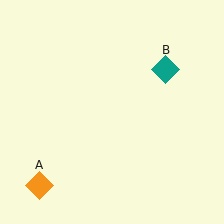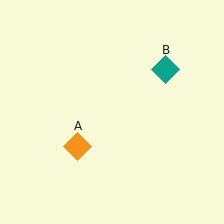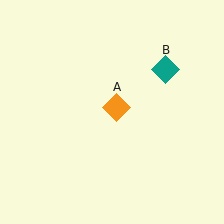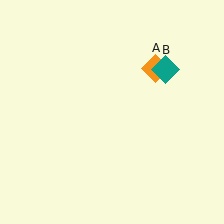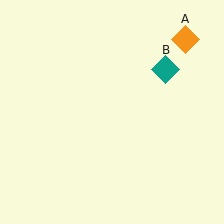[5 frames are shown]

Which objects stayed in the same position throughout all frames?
Teal diamond (object B) remained stationary.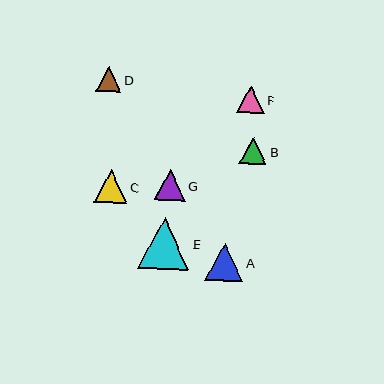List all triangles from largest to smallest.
From largest to smallest: E, A, C, G, F, B, D.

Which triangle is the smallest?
Triangle D is the smallest with a size of approximately 25 pixels.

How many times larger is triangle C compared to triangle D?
Triangle C is approximately 1.3 times the size of triangle D.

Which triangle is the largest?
Triangle E is the largest with a size of approximately 52 pixels.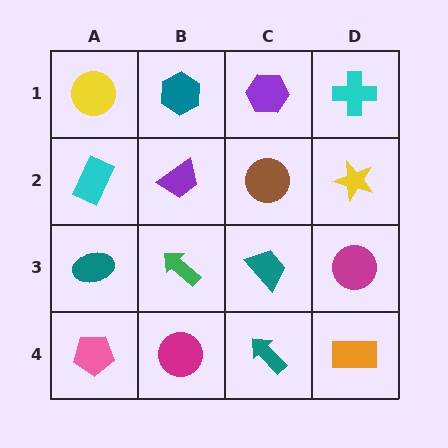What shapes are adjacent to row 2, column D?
A cyan cross (row 1, column D), a magenta circle (row 3, column D), a brown circle (row 2, column C).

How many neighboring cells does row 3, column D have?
3.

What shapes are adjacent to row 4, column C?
A teal trapezoid (row 3, column C), a magenta circle (row 4, column B), an orange rectangle (row 4, column D).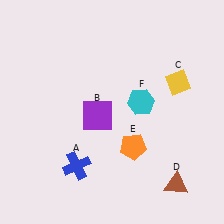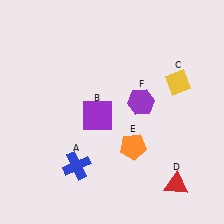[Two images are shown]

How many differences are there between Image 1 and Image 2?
There are 2 differences between the two images.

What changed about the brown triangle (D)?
In Image 1, D is brown. In Image 2, it changed to red.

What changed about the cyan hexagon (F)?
In Image 1, F is cyan. In Image 2, it changed to purple.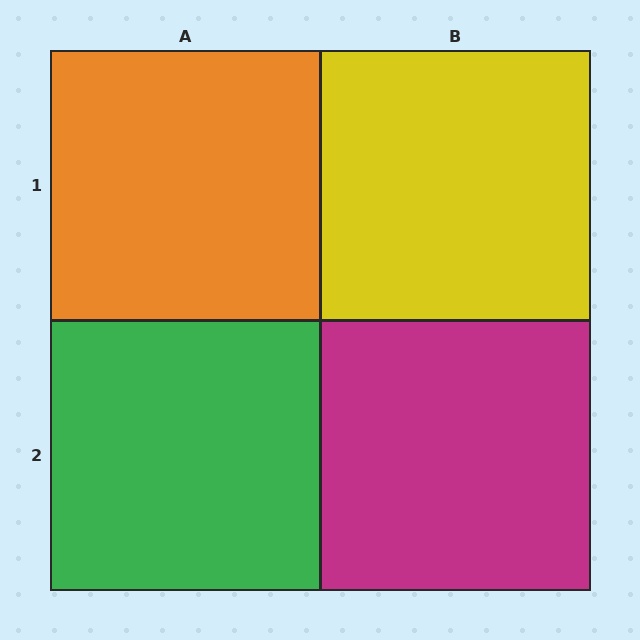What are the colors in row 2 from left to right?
Green, magenta.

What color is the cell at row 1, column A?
Orange.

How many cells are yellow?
1 cell is yellow.